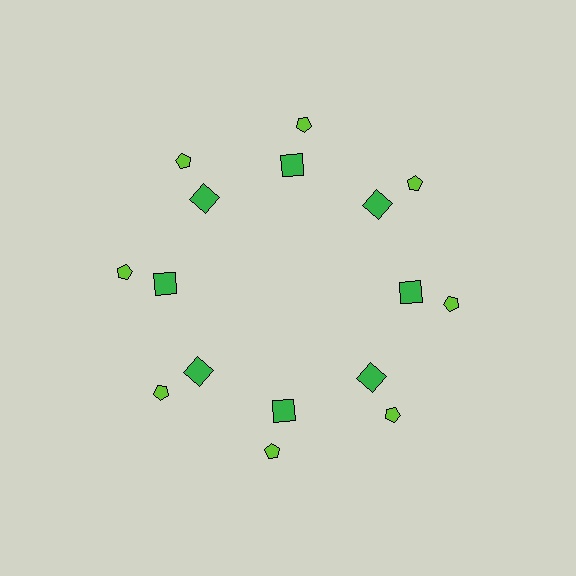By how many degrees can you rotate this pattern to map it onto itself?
The pattern maps onto itself every 45 degrees of rotation.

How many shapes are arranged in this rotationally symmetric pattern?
There are 16 shapes, arranged in 8 groups of 2.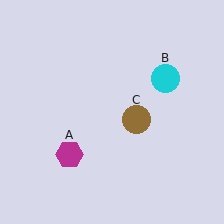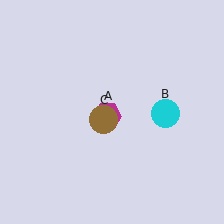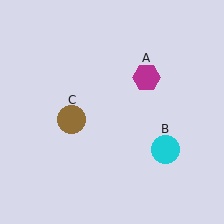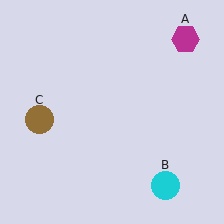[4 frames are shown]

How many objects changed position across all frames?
3 objects changed position: magenta hexagon (object A), cyan circle (object B), brown circle (object C).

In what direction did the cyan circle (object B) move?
The cyan circle (object B) moved down.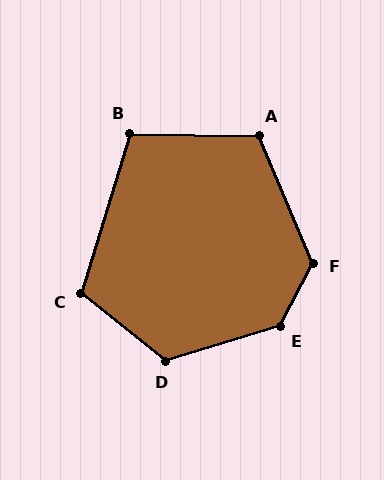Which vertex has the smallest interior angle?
B, at approximately 106 degrees.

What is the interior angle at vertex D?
Approximately 125 degrees (obtuse).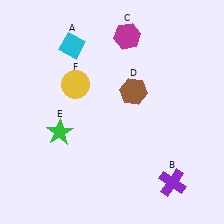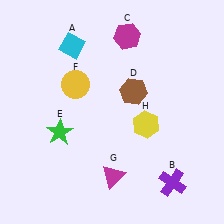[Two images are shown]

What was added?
A magenta triangle (G), a yellow hexagon (H) were added in Image 2.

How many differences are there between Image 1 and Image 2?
There are 2 differences between the two images.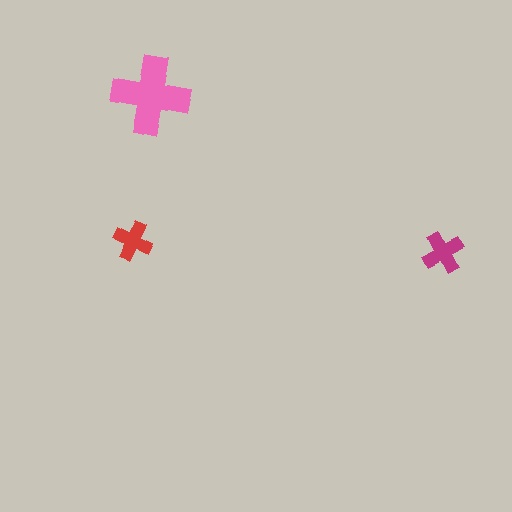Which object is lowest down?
The magenta cross is bottommost.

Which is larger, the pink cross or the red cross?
The pink one.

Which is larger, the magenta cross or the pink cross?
The pink one.